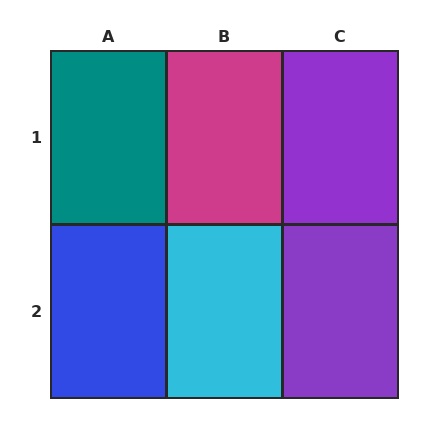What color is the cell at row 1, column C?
Purple.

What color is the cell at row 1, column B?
Magenta.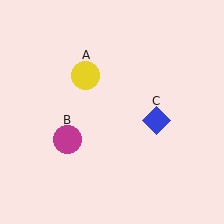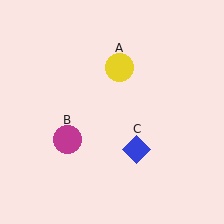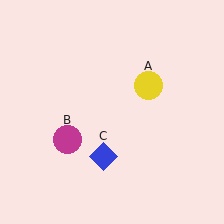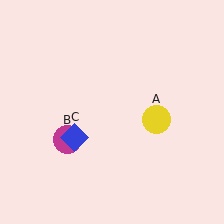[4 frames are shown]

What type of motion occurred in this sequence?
The yellow circle (object A), blue diamond (object C) rotated clockwise around the center of the scene.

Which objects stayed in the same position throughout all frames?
Magenta circle (object B) remained stationary.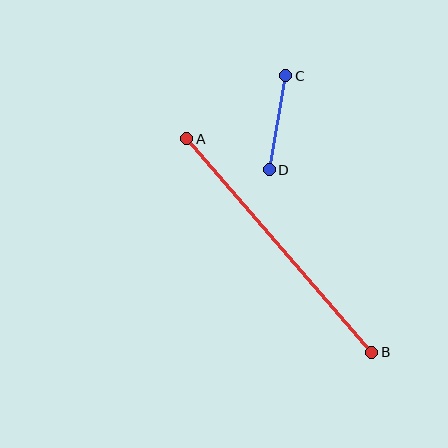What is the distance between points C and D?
The distance is approximately 95 pixels.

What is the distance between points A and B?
The distance is approximately 283 pixels.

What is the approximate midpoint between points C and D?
The midpoint is at approximately (277, 123) pixels.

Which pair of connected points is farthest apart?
Points A and B are farthest apart.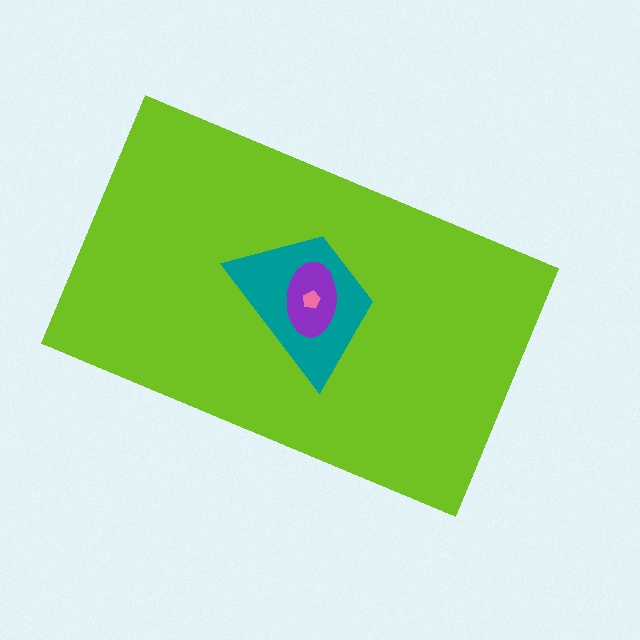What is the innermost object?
The pink pentagon.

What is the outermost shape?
The lime rectangle.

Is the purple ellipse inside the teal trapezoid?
Yes.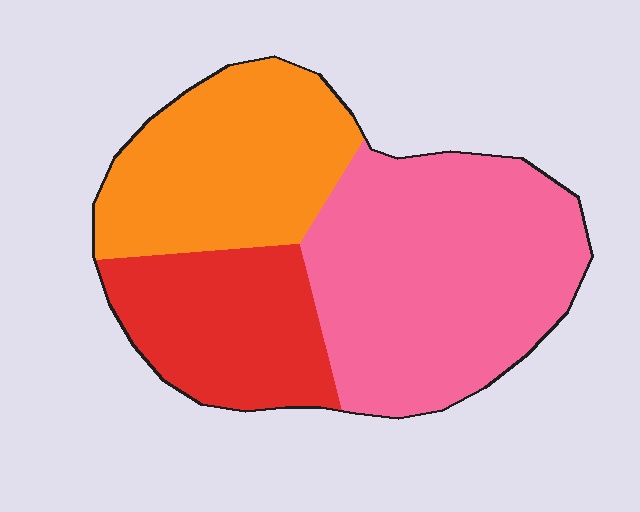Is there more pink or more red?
Pink.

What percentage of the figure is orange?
Orange covers 30% of the figure.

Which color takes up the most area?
Pink, at roughly 45%.